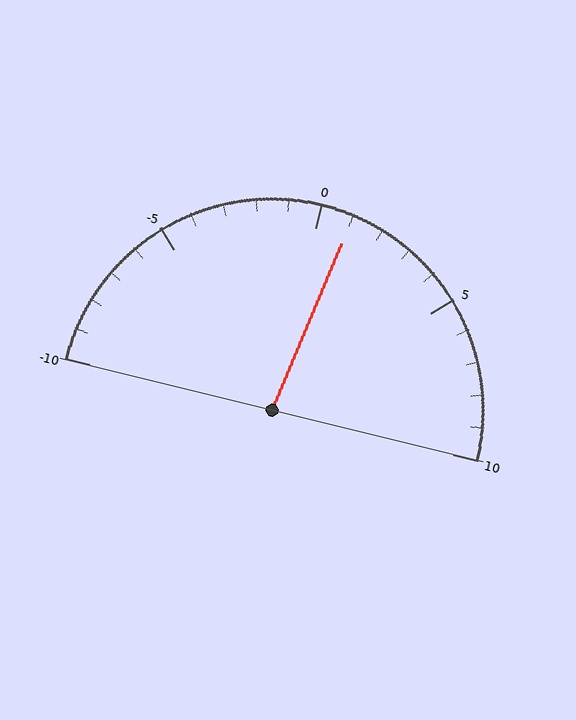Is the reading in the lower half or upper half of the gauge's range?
The reading is in the upper half of the range (-10 to 10).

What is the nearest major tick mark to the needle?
The nearest major tick mark is 0.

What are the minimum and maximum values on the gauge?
The gauge ranges from -10 to 10.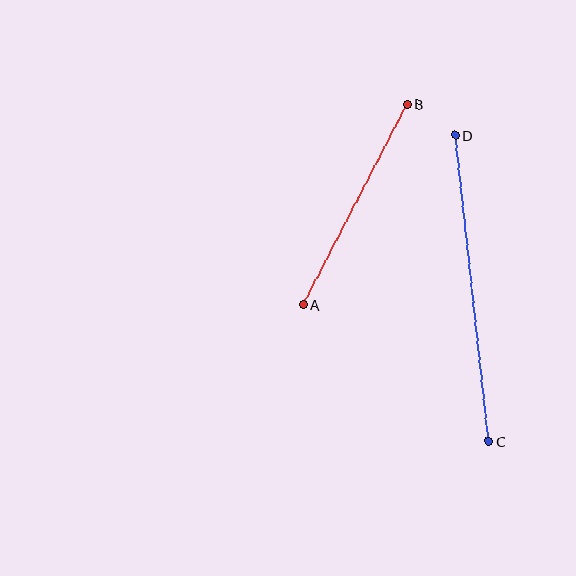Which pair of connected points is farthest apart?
Points C and D are farthest apart.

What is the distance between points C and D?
The distance is approximately 308 pixels.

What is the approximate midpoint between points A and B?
The midpoint is at approximately (355, 204) pixels.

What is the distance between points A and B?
The distance is approximately 226 pixels.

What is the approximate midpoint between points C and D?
The midpoint is at approximately (472, 288) pixels.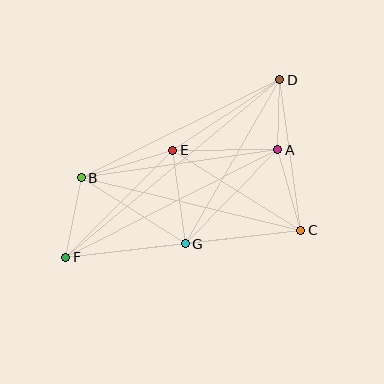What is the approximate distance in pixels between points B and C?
The distance between B and C is approximately 226 pixels.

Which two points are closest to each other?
Points A and D are closest to each other.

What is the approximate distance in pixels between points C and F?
The distance between C and F is approximately 236 pixels.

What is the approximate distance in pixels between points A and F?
The distance between A and F is approximately 238 pixels.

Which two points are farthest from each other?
Points D and F are farthest from each other.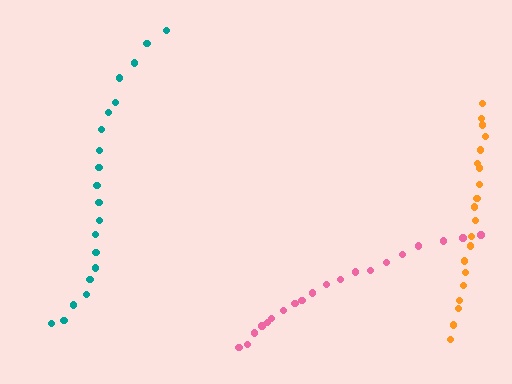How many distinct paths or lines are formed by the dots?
There are 3 distinct paths.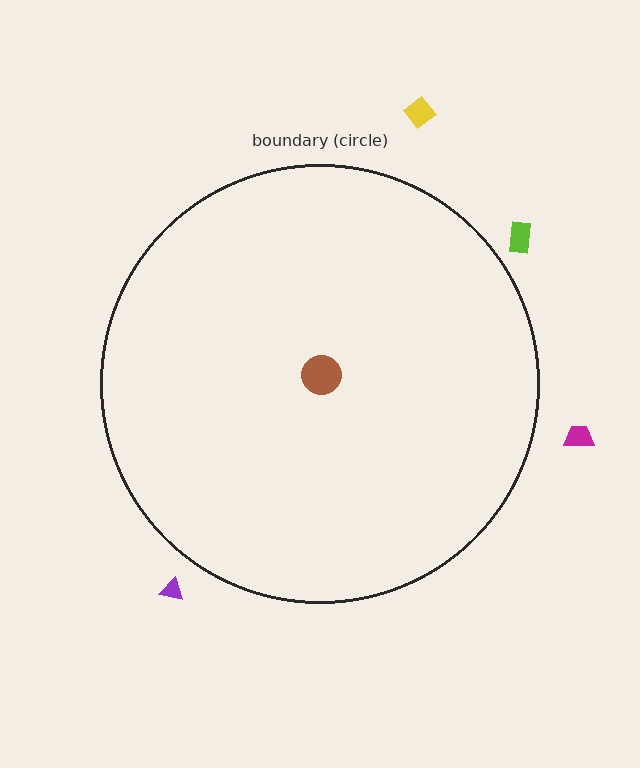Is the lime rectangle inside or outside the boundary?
Outside.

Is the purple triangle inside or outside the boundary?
Outside.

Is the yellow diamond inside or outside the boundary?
Outside.